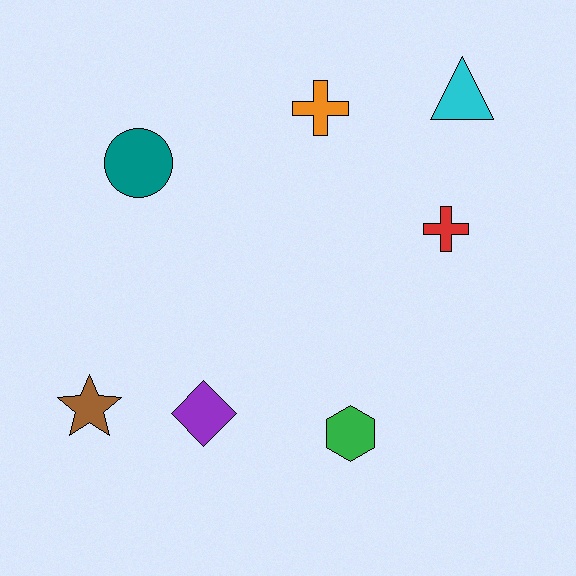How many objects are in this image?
There are 7 objects.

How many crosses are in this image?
There are 2 crosses.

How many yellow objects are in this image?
There are no yellow objects.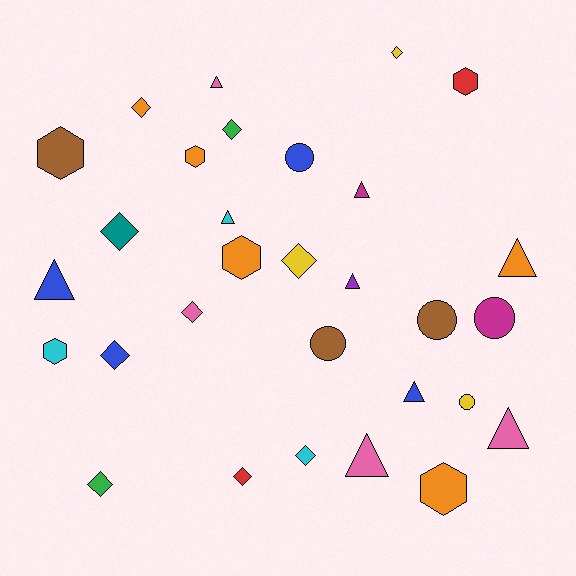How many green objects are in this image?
There are 2 green objects.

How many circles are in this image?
There are 5 circles.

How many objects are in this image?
There are 30 objects.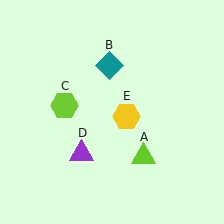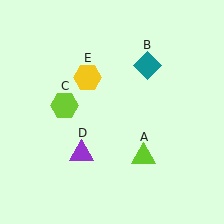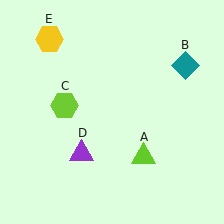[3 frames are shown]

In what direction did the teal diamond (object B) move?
The teal diamond (object B) moved right.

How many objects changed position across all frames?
2 objects changed position: teal diamond (object B), yellow hexagon (object E).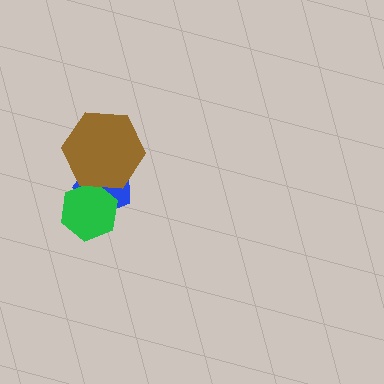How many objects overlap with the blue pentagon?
2 objects overlap with the blue pentagon.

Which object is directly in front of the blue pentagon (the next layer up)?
The green hexagon is directly in front of the blue pentagon.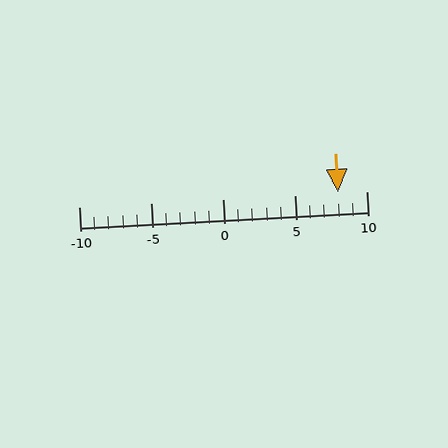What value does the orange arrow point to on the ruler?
The orange arrow points to approximately 8.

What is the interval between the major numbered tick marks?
The major tick marks are spaced 5 units apart.